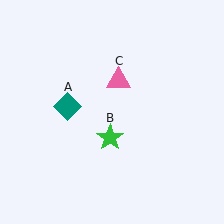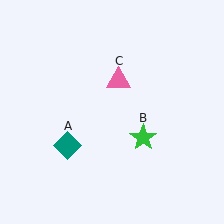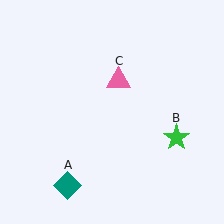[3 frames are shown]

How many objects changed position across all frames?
2 objects changed position: teal diamond (object A), green star (object B).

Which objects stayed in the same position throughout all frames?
Pink triangle (object C) remained stationary.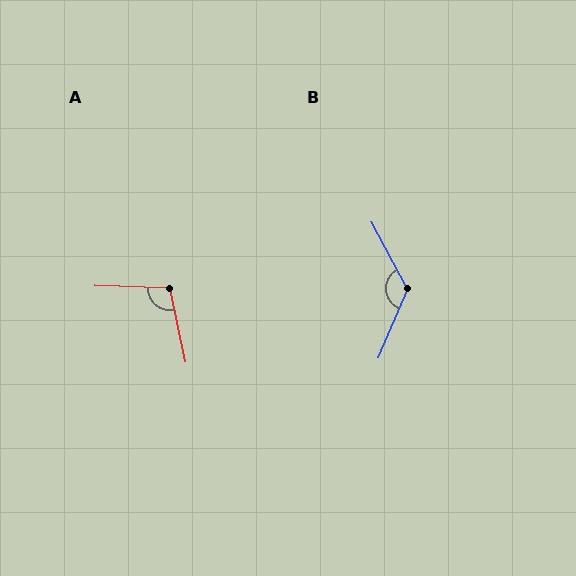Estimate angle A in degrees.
Approximately 104 degrees.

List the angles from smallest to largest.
A (104°), B (129°).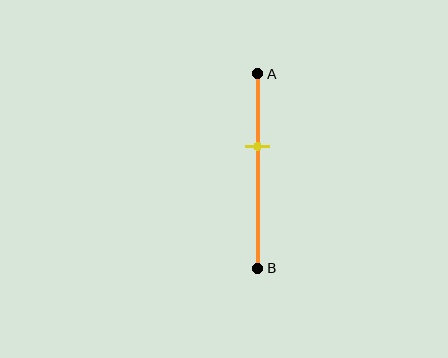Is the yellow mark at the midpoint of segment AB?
No, the mark is at about 40% from A, not at the 50% midpoint.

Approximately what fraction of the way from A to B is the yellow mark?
The yellow mark is approximately 40% of the way from A to B.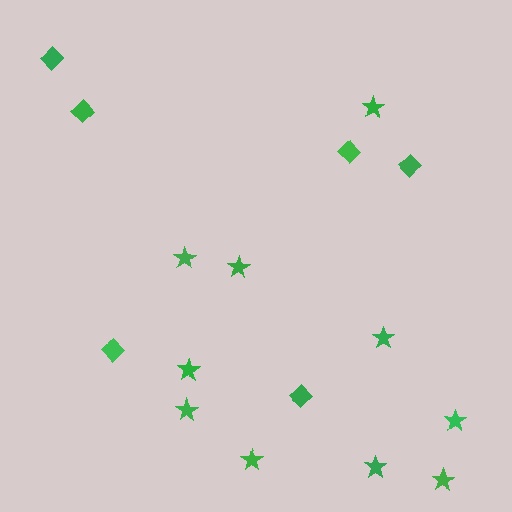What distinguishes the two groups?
There are 2 groups: one group of stars (10) and one group of diamonds (6).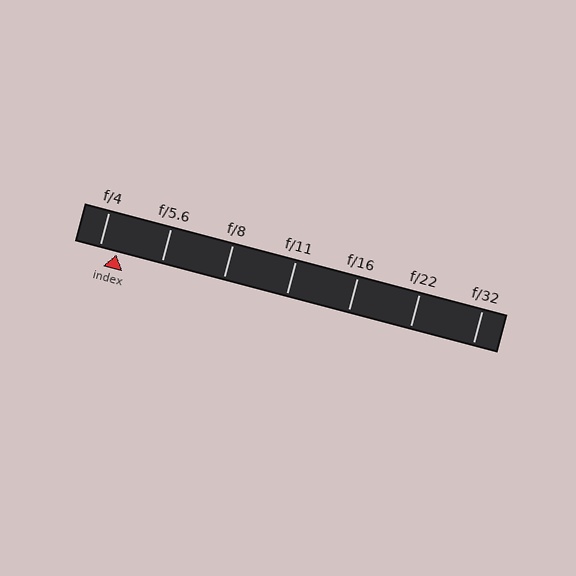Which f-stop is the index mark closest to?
The index mark is closest to f/4.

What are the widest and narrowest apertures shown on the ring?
The widest aperture shown is f/4 and the narrowest is f/32.